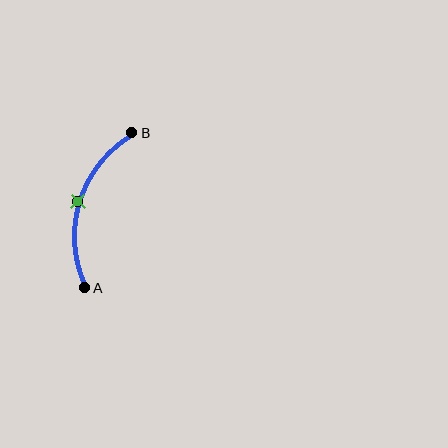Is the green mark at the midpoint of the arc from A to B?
Yes. The green mark lies on the arc at equal arc-length from both A and B — it is the arc midpoint.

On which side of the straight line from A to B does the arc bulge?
The arc bulges to the left of the straight line connecting A and B.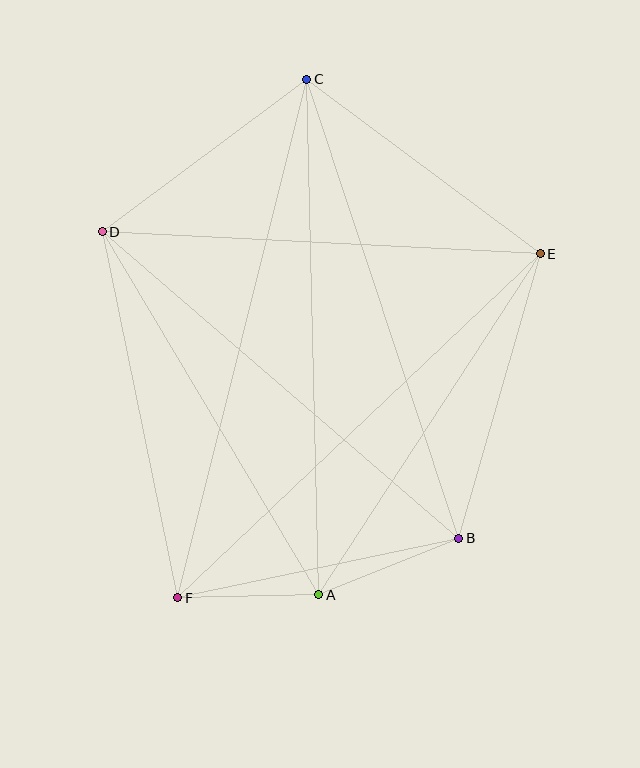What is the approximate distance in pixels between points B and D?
The distance between B and D is approximately 470 pixels.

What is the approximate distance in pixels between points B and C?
The distance between B and C is approximately 484 pixels.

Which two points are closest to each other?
Points A and F are closest to each other.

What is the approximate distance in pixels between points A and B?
The distance between A and B is approximately 151 pixels.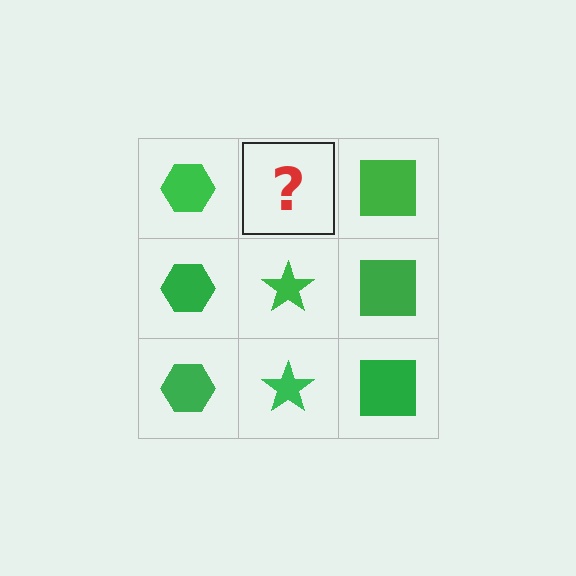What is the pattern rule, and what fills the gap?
The rule is that each column has a consistent shape. The gap should be filled with a green star.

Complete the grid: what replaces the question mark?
The question mark should be replaced with a green star.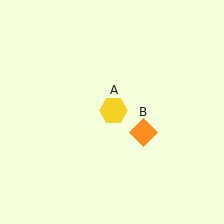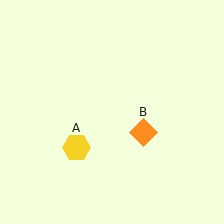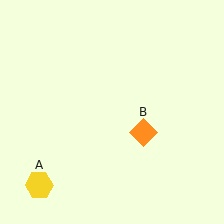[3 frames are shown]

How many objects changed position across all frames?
1 object changed position: yellow hexagon (object A).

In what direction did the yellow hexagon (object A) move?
The yellow hexagon (object A) moved down and to the left.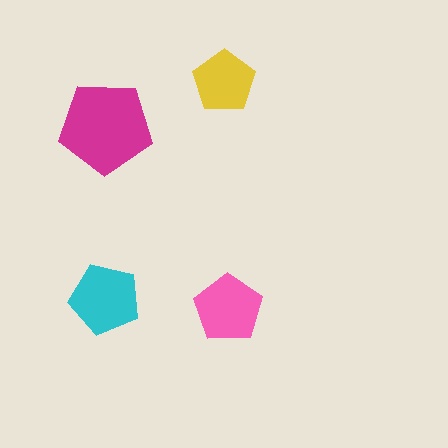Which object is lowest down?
The pink pentagon is bottommost.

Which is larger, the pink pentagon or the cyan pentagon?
The cyan one.